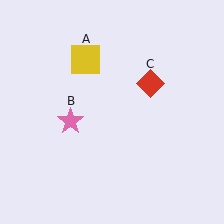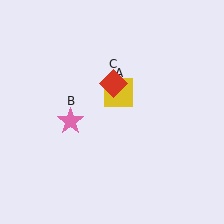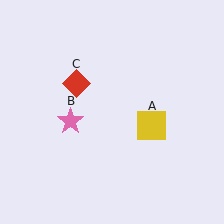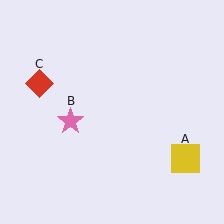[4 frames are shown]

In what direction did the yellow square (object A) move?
The yellow square (object A) moved down and to the right.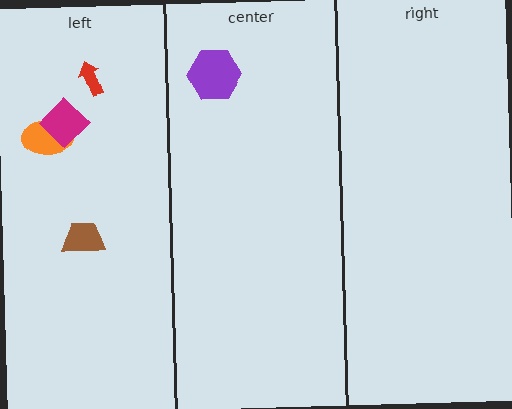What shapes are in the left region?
The brown trapezoid, the red arrow, the orange ellipse, the magenta diamond.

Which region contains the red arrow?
The left region.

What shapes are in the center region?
The purple hexagon.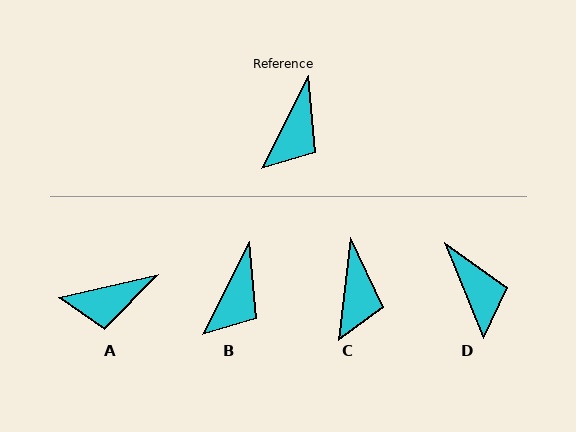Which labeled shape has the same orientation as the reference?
B.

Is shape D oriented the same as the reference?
No, it is off by about 49 degrees.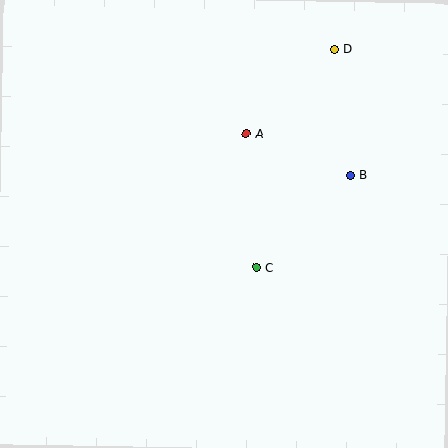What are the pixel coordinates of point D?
Point D is at (334, 49).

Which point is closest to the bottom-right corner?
Point C is closest to the bottom-right corner.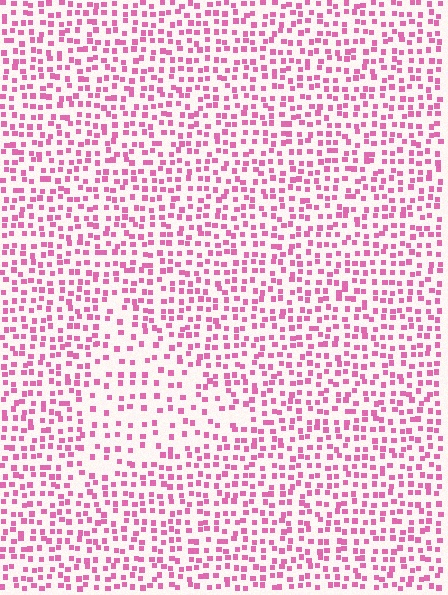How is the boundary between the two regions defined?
The boundary is defined by a change in element density (approximately 1.9x ratio). All elements are the same color, size, and shape.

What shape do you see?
I see a triangle.